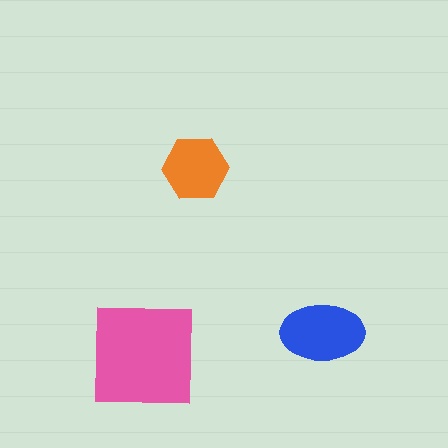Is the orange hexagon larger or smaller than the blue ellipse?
Smaller.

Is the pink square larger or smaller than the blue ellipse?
Larger.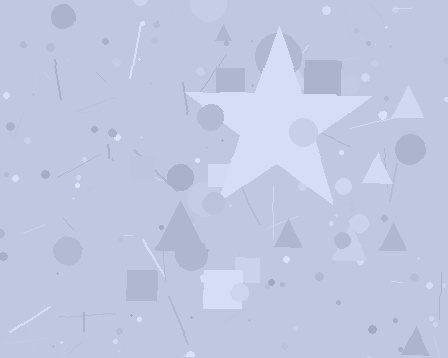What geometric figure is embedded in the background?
A star is embedded in the background.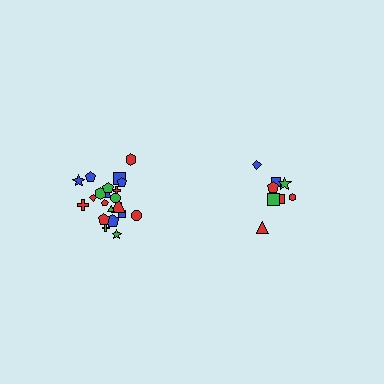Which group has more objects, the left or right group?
The left group.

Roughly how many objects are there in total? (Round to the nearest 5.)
Roughly 30 objects in total.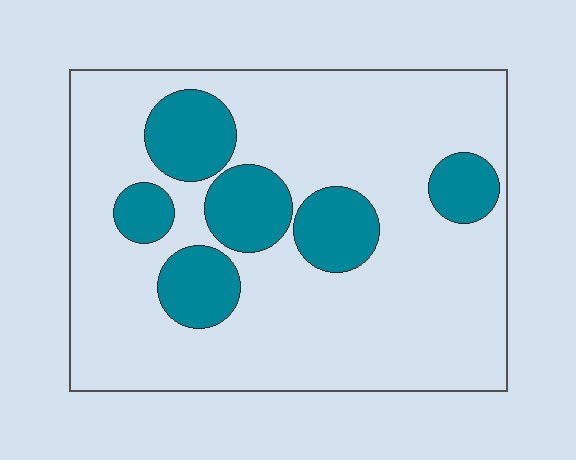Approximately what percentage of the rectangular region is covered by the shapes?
Approximately 20%.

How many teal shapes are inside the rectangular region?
6.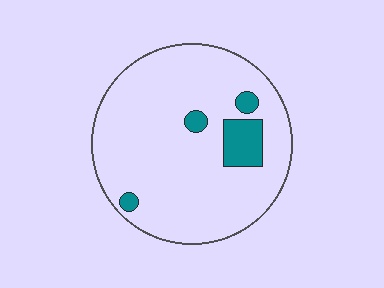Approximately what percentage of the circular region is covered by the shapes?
Approximately 10%.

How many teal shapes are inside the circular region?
4.